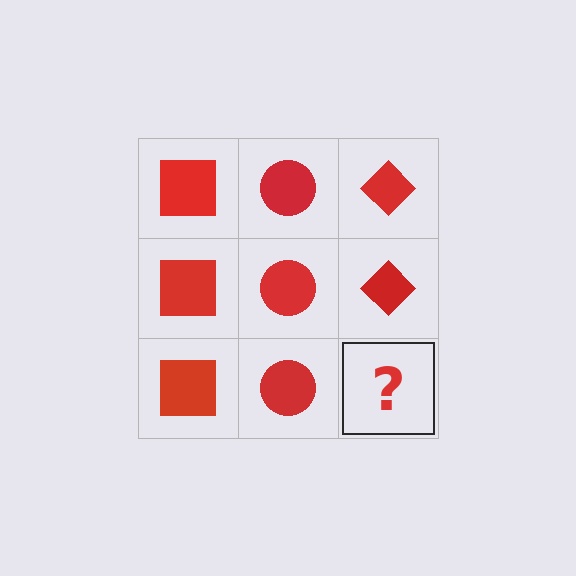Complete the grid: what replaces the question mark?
The question mark should be replaced with a red diamond.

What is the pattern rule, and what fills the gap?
The rule is that each column has a consistent shape. The gap should be filled with a red diamond.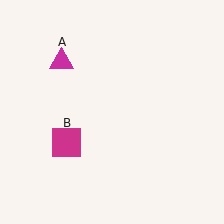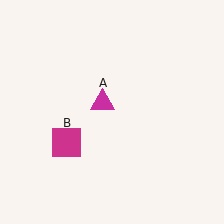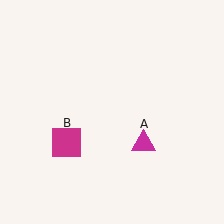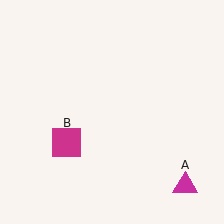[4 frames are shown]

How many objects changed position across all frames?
1 object changed position: magenta triangle (object A).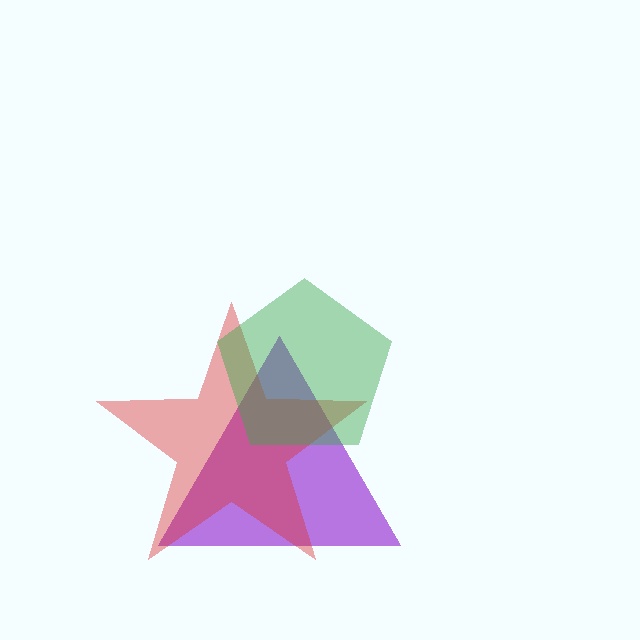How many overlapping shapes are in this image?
There are 3 overlapping shapes in the image.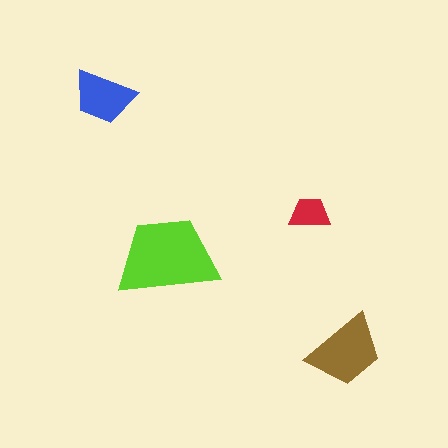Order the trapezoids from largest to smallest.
the lime one, the brown one, the blue one, the red one.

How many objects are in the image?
There are 4 objects in the image.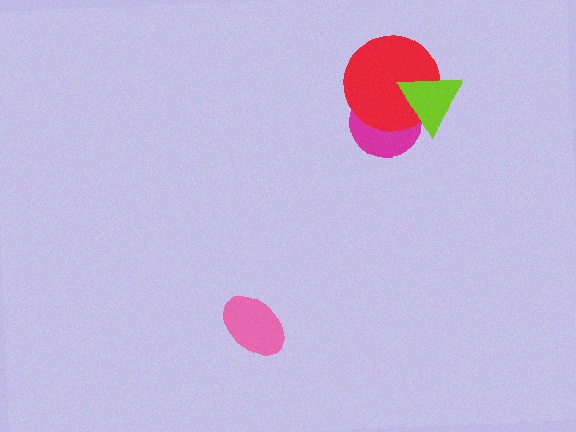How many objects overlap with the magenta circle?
2 objects overlap with the magenta circle.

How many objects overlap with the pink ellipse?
0 objects overlap with the pink ellipse.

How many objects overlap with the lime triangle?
2 objects overlap with the lime triangle.